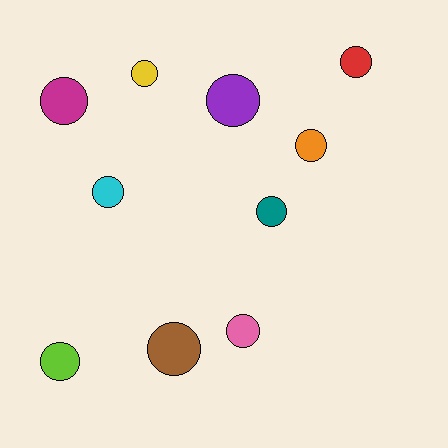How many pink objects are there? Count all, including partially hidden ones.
There is 1 pink object.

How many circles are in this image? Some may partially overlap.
There are 10 circles.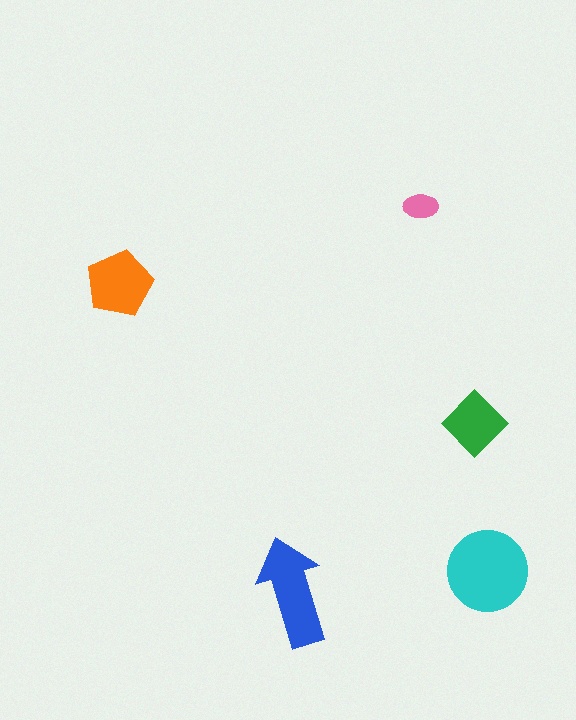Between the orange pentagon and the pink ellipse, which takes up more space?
The orange pentagon.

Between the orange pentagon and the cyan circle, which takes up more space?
The cyan circle.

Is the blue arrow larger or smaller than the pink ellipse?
Larger.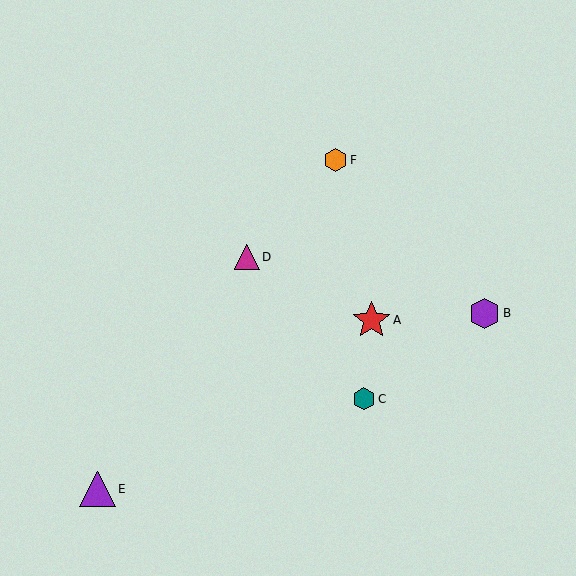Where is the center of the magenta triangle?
The center of the magenta triangle is at (247, 257).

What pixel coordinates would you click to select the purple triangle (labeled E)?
Click at (97, 489) to select the purple triangle E.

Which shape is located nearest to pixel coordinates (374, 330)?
The red star (labeled A) at (371, 320) is nearest to that location.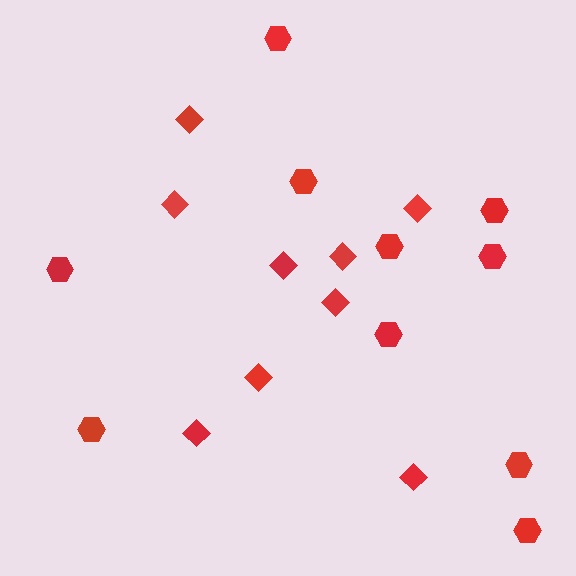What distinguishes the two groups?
There are 2 groups: one group of hexagons (10) and one group of diamonds (9).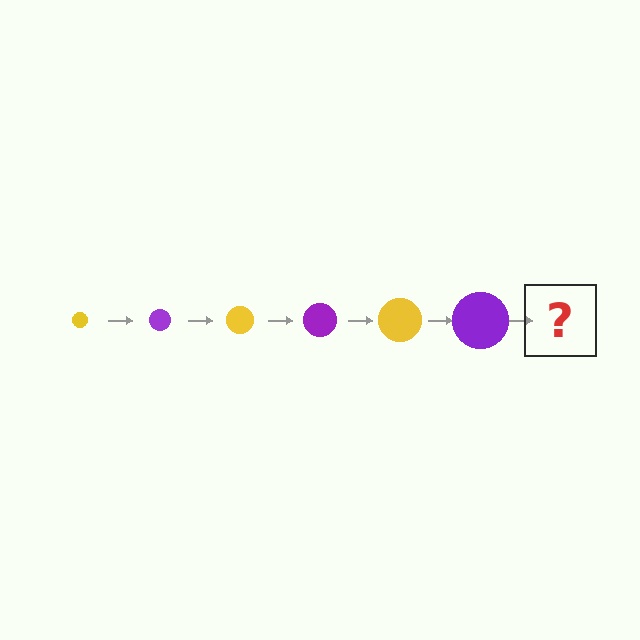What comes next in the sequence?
The next element should be a yellow circle, larger than the previous one.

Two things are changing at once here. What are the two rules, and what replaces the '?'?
The two rules are that the circle grows larger each step and the color cycles through yellow and purple. The '?' should be a yellow circle, larger than the previous one.